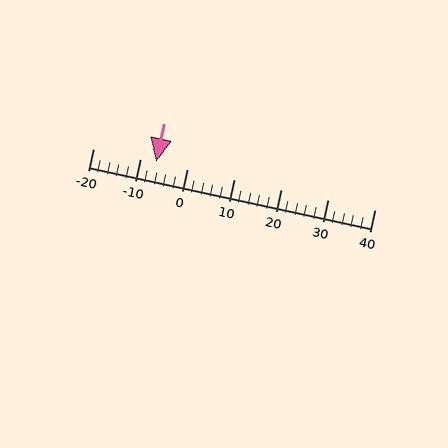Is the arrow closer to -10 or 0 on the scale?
The arrow is closer to -10.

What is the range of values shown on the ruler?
The ruler shows values from -20 to 40.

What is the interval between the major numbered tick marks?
The major tick marks are spaced 10 units apart.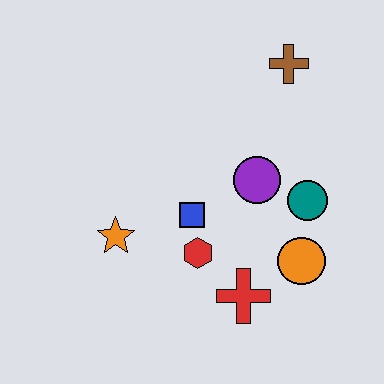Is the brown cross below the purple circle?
No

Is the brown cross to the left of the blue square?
No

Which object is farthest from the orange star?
The brown cross is farthest from the orange star.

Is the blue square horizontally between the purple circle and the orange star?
Yes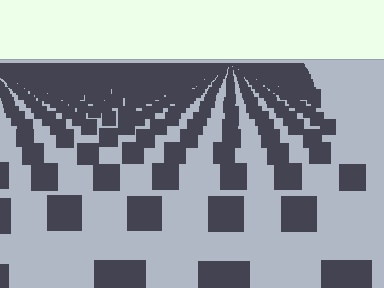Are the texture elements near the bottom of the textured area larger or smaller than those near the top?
Larger. Near the bottom, elements are closer to the viewer and appear at a bigger on-screen size.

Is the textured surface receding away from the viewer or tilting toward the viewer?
The surface is receding away from the viewer. Texture elements get smaller and denser toward the top.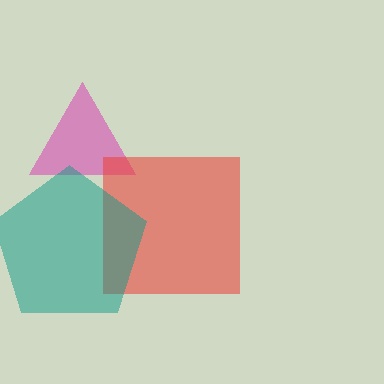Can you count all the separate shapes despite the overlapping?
Yes, there are 3 separate shapes.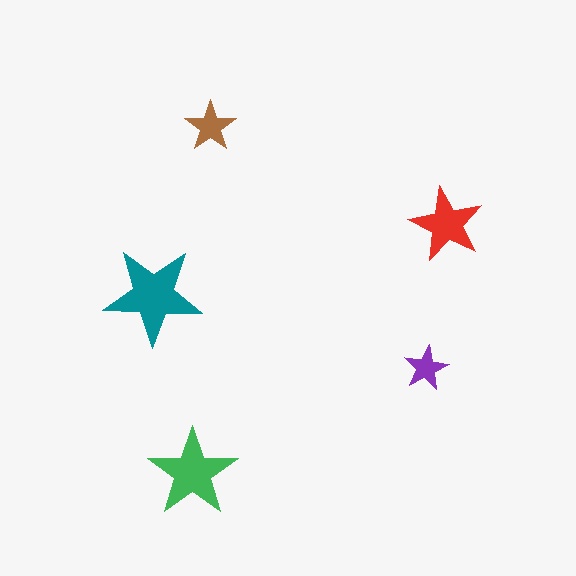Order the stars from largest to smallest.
the teal one, the green one, the red one, the brown one, the purple one.